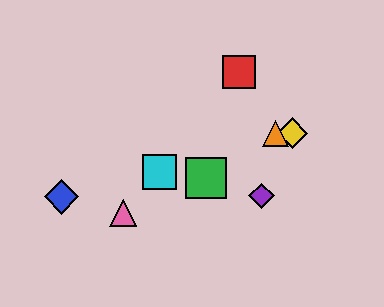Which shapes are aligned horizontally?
The yellow diamond, the orange triangle are aligned horizontally.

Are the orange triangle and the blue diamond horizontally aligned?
No, the orange triangle is at y≈133 and the blue diamond is at y≈197.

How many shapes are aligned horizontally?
2 shapes (the yellow diamond, the orange triangle) are aligned horizontally.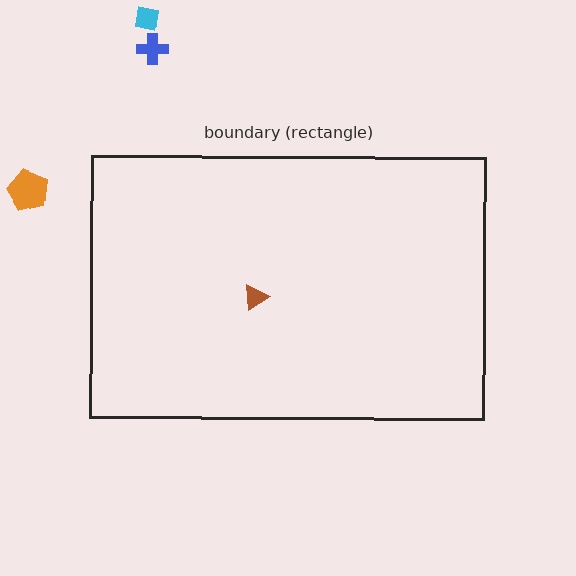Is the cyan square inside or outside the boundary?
Outside.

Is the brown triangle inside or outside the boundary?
Inside.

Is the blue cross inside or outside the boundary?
Outside.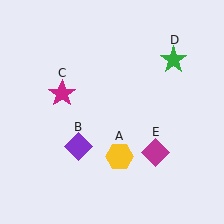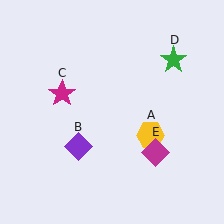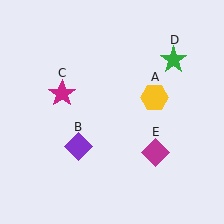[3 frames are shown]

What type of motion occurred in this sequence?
The yellow hexagon (object A) rotated counterclockwise around the center of the scene.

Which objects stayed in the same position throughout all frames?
Purple diamond (object B) and magenta star (object C) and green star (object D) and magenta diamond (object E) remained stationary.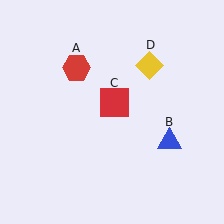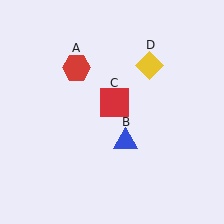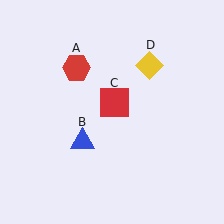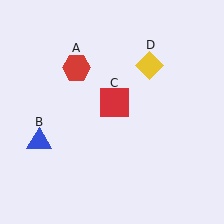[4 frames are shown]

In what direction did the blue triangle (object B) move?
The blue triangle (object B) moved left.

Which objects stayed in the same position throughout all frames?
Red hexagon (object A) and red square (object C) and yellow diamond (object D) remained stationary.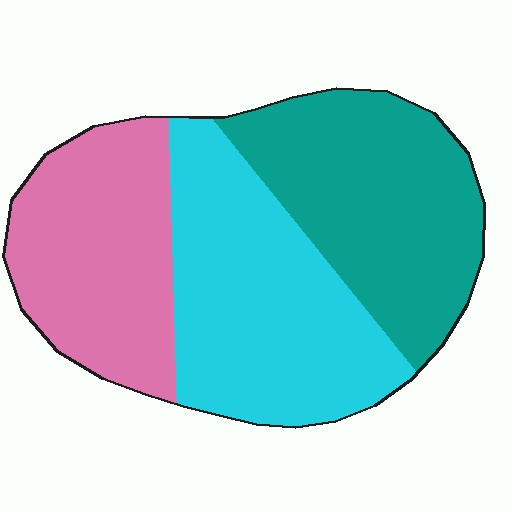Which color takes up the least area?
Pink, at roughly 30%.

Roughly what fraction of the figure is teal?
Teal takes up about one third (1/3) of the figure.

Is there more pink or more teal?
Teal.